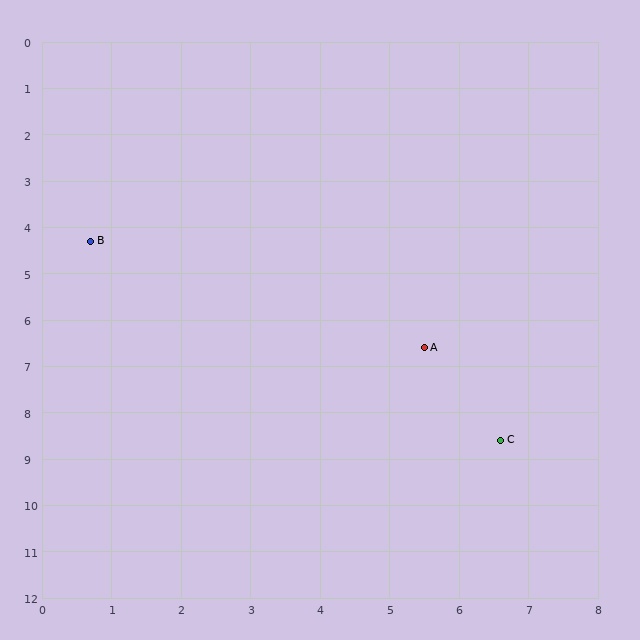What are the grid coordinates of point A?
Point A is at approximately (5.5, 6.6).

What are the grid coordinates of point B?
Point B is at approximately (0.7, 4.3).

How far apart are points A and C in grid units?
Points A and C are about 2.3 grid units apart.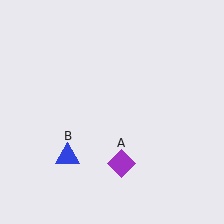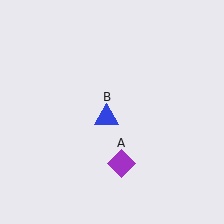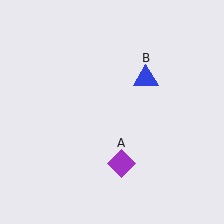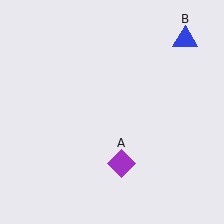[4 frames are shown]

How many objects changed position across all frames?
1 object changed position: blue triangle (object B).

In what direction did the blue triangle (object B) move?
The blue triangle (object B) moved up and to the right.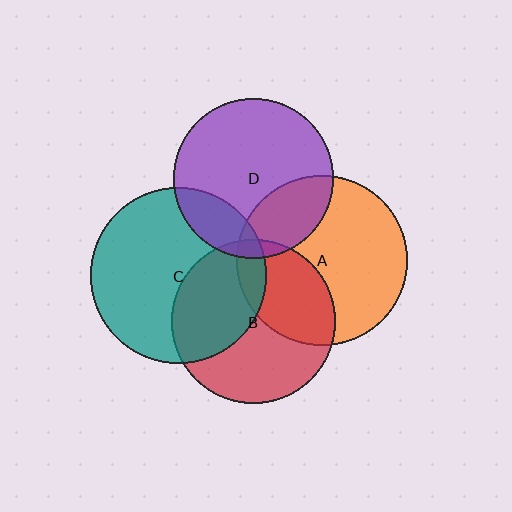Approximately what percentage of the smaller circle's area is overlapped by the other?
Approximately 15%.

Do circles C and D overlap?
Yes.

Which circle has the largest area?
Circle C (teal).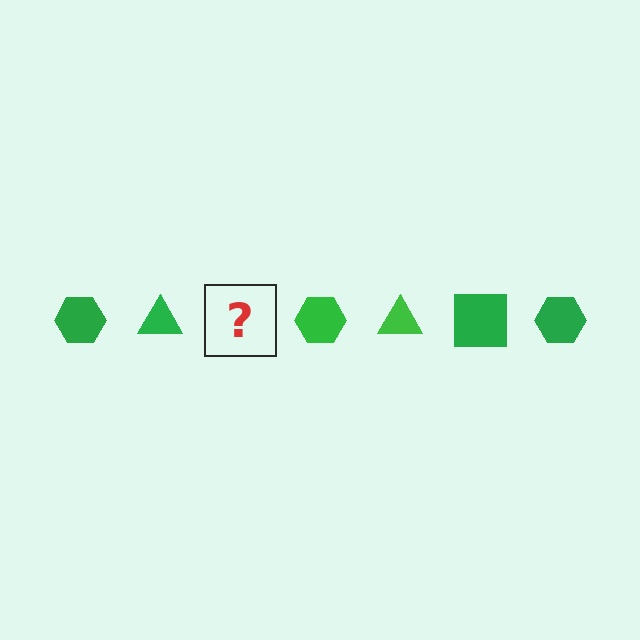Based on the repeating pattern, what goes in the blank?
The blank should be a green square.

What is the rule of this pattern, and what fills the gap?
The rule is that the pattern cycles through hexagon, triangle, square shapes in green. The gap should be filled with a green square.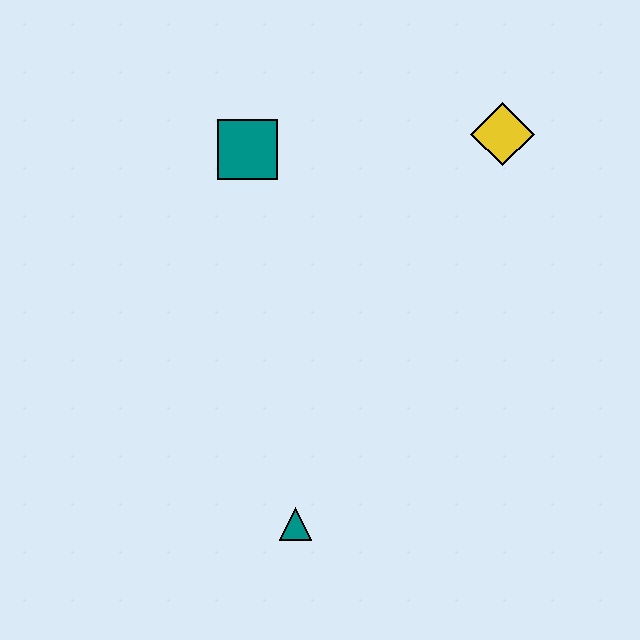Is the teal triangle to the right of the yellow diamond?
No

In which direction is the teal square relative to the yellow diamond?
The teal square is to the left of the yellow diamond.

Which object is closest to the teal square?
The yellow diamond is closest to the teal square.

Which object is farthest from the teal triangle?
The yellow diamond is farthest from the teal triangle.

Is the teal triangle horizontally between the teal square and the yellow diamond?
Yes